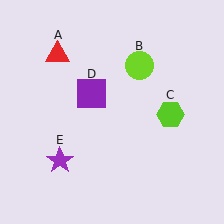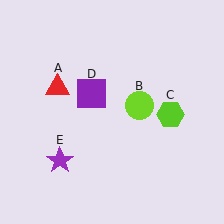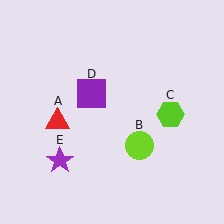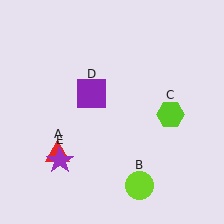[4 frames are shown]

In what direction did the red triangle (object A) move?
The red triangle (object A) moved down.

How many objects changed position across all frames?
2 objects changed position: red triangle (object A), lime circle (object B).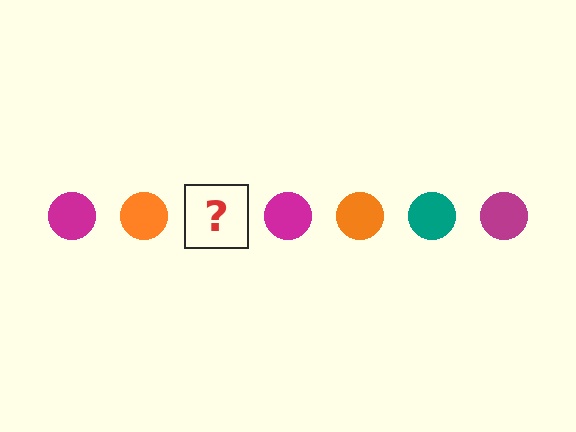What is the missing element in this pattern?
The missing element is a teal circle.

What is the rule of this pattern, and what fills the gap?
The rule is that the pattern cycles through magenta, orange, teal circles. The gap should be filled with a teal circle.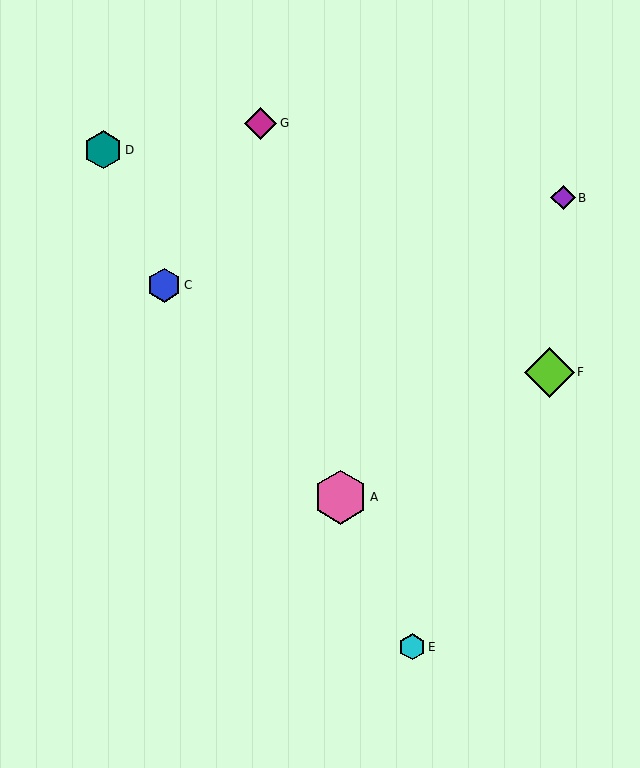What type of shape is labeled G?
Shape G is a magenta diamond.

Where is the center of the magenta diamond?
The center of the magenta diamond is at (261, 123).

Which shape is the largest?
The pink hexagon (labeled A) is the largest.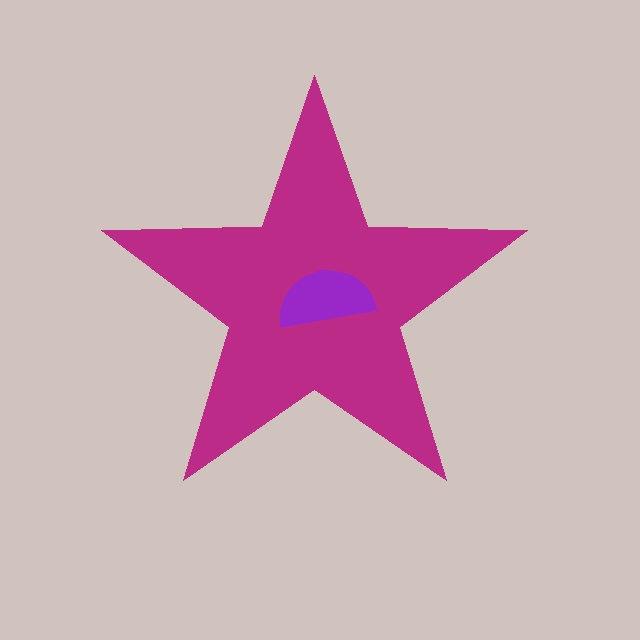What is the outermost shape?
The magenta star.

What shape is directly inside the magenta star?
The purple semicircle.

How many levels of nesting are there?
2.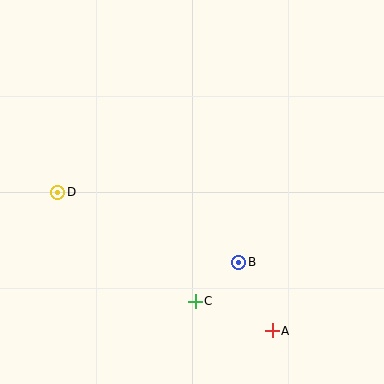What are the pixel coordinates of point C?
Point C is at (195, 301).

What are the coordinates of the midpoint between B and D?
The midpoint between B and D is at (148, 227).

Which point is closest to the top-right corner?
Point B is closest to the top-right corner.